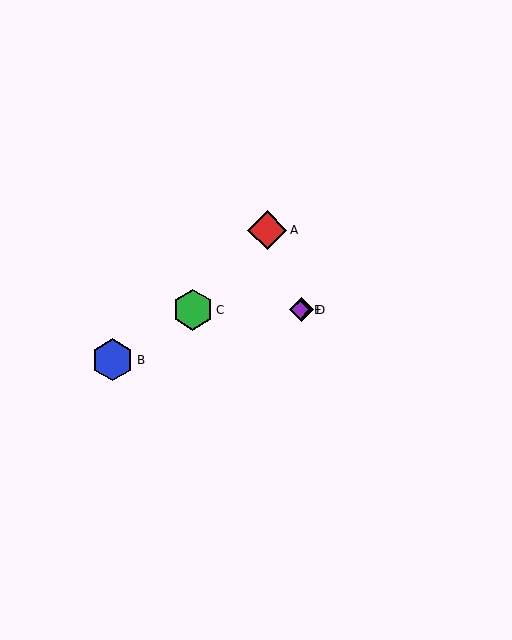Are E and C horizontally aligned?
Yes, both are at y≈310.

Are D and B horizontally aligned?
No, D is at y≈310 and B is at y≈360.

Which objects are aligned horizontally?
Objects C, D, E are aligned horizontally.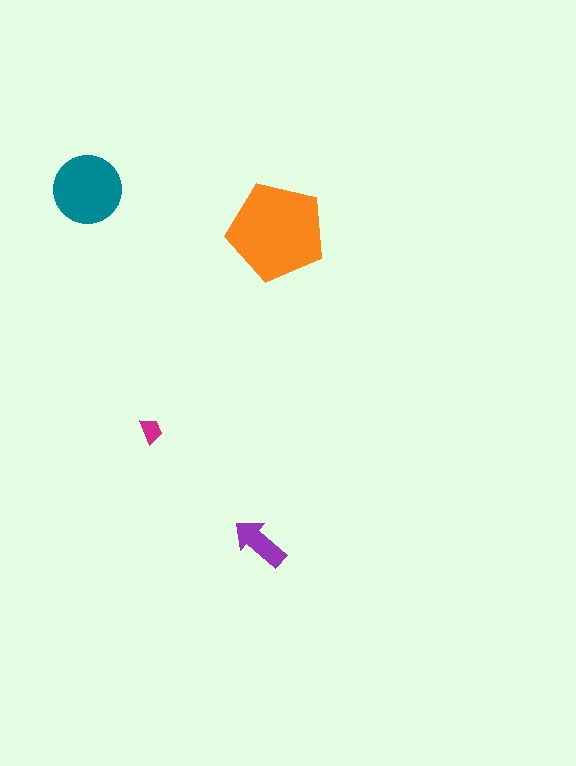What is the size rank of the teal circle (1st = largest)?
2nd.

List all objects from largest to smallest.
The orange pentagon, the teal circle, the purple arrow, the magenta trapezoid.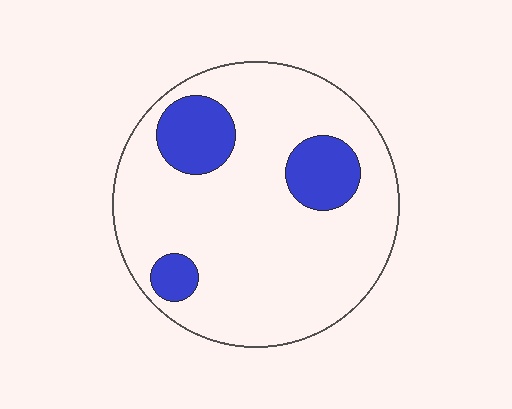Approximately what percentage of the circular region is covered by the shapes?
Approximately 20%.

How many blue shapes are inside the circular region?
3.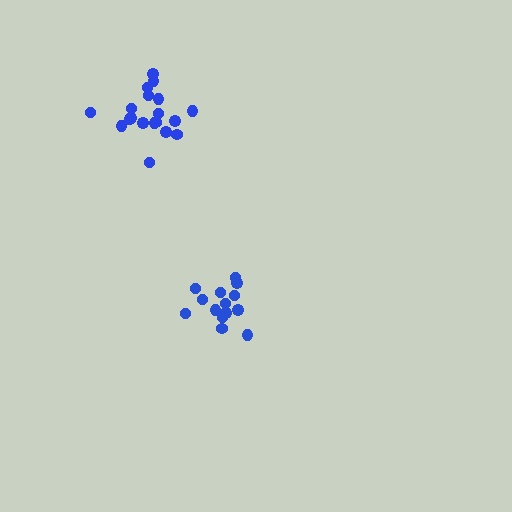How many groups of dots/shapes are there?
There are 2 groups.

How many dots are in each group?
Group 1: 14 dots, Group 2: 19 dots (33 total).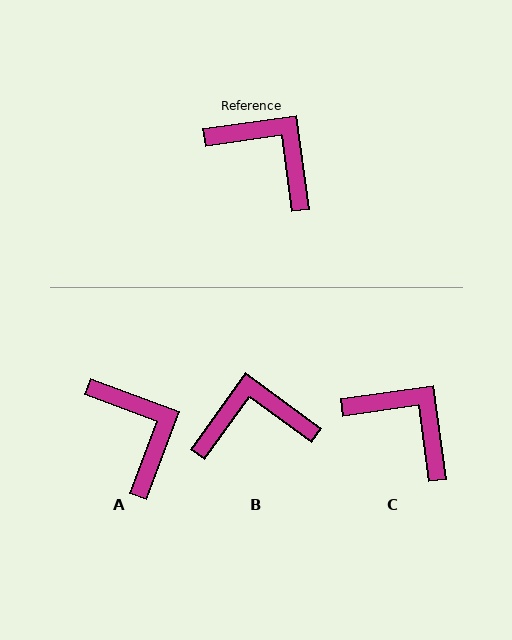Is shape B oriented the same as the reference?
No, it is off by about 46 degrees.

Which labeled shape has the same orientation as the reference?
C.